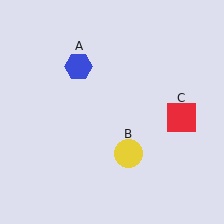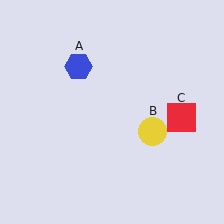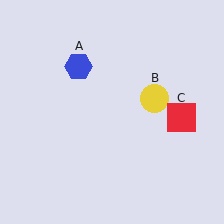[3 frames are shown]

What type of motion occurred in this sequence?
The yellow circle (object B) rotated counterclockwise around the center of the scene.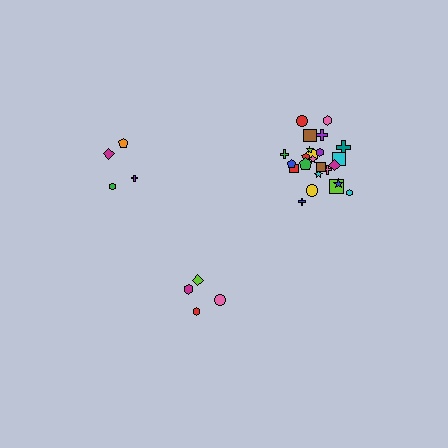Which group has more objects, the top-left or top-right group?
The top-right group.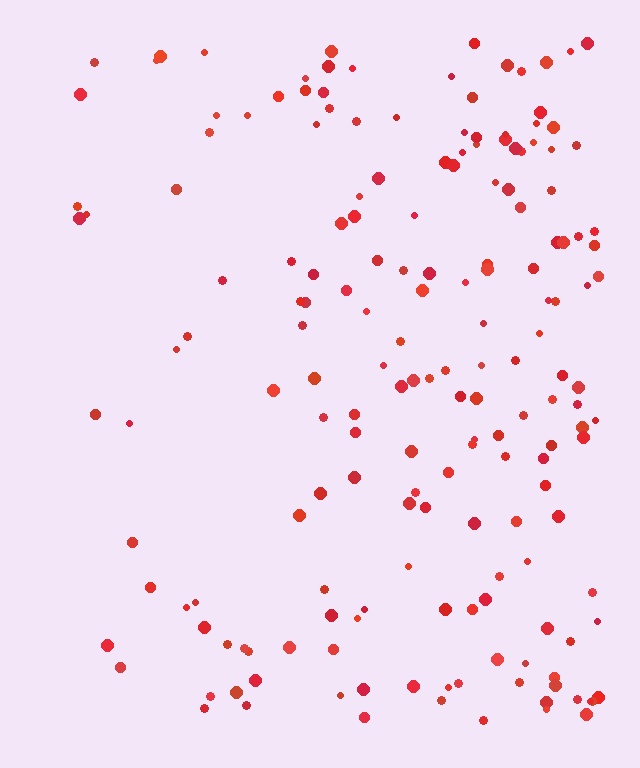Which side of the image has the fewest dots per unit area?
The left.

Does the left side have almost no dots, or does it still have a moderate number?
Still a moderate number, just noticeably fewer than the right.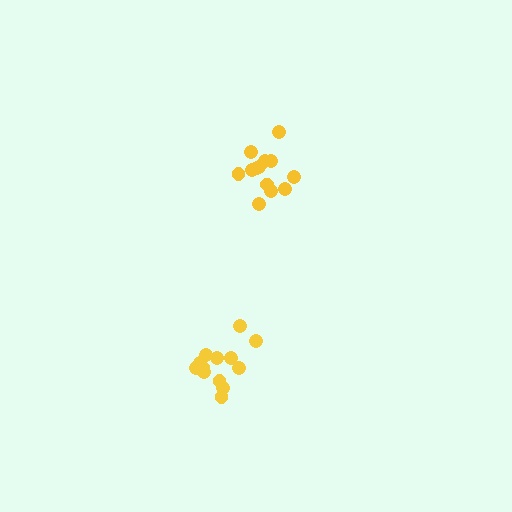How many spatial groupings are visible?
There are 2 spatial groupings.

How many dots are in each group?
Group 1: 13 dots, Group 2: 13 dots (26 total).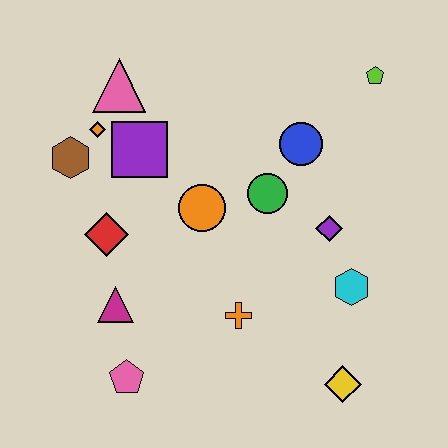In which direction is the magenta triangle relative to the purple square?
The magenta triangle is below the purple square.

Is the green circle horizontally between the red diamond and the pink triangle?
No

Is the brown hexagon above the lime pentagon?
No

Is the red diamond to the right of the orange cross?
No